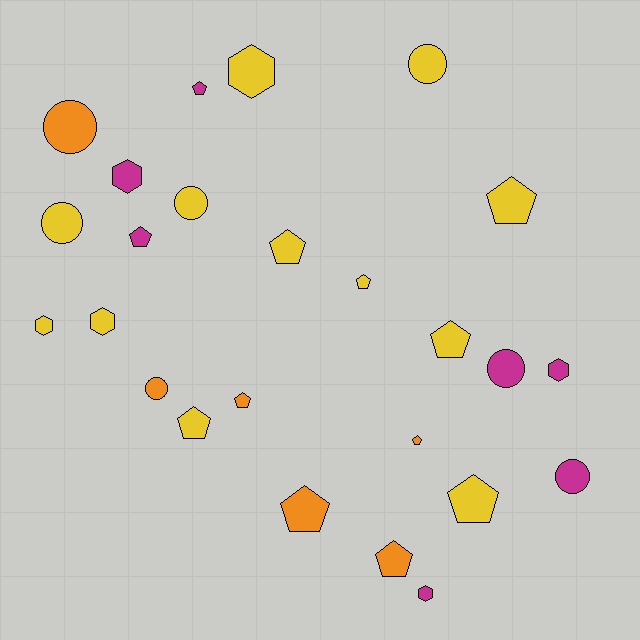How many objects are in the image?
There are 25 objects.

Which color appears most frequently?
Yellow, with 12 objects.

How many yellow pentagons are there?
There are 6 yellow pentagons.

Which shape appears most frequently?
Pentagon, with 12 objects.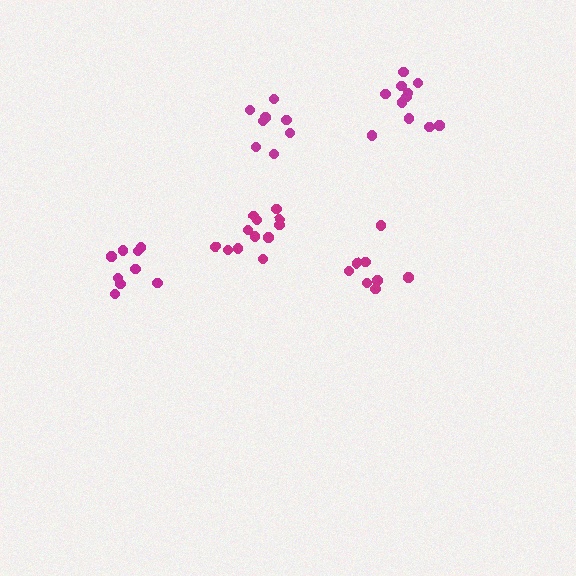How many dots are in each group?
Group 1: 9 dots, Group 2: 8 dots, Group 3: 8 dots, Group 4: 12 dots, Group 5: 11 dots (48 total).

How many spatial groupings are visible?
There are 5 spatial groupings.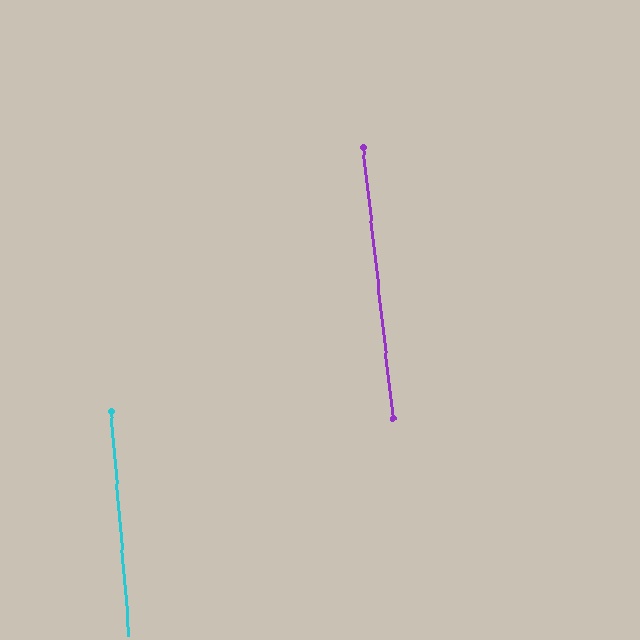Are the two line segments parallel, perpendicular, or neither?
Parallel — their directions differ by only 1.9°.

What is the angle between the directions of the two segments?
Approximately 2 degrees.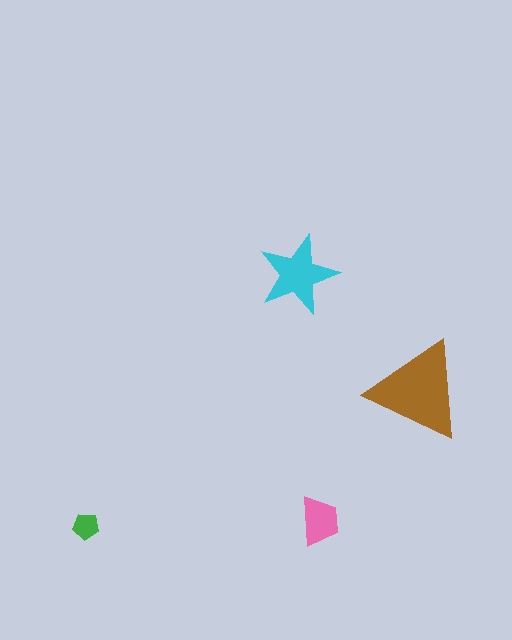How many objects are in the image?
There are 4 objects in the image.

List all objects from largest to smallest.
The brown triangle, the cyan star, the pink trapezoid, the green pentagon.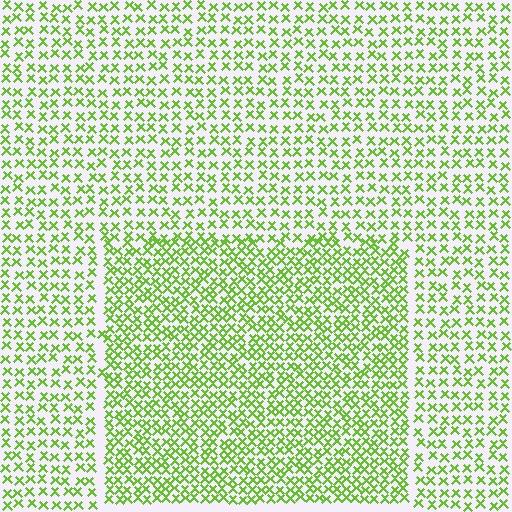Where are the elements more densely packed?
The elements are more densely packed inside the rectangle boundary.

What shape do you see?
I see a rectangle.